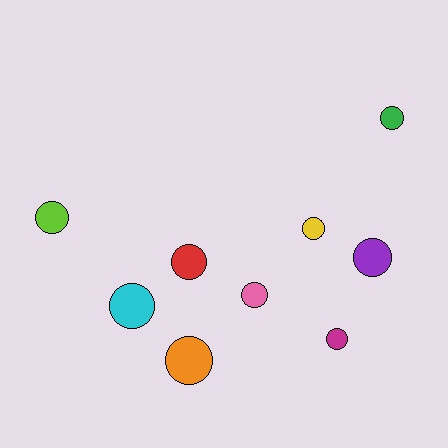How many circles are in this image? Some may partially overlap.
There are 9 circles.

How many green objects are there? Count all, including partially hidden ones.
There is 1 green object.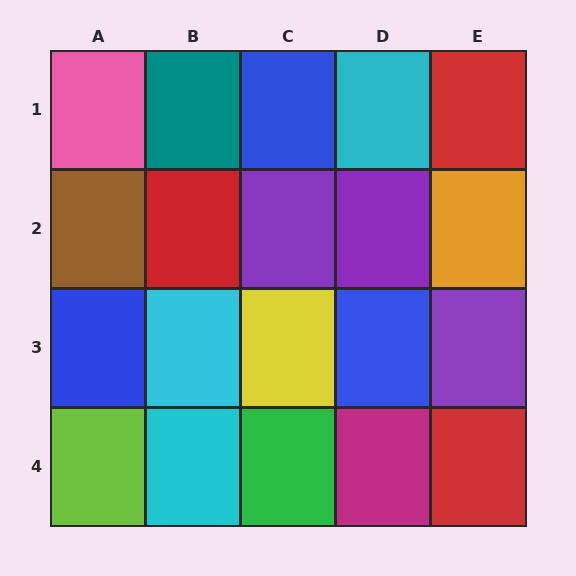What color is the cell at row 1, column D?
Cyan.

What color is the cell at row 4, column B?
Cyan.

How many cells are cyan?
3 cells are cyan.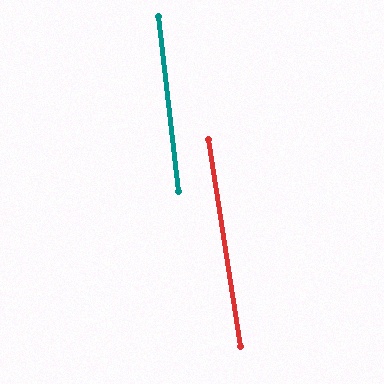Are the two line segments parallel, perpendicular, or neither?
Parallel — their directions differ by only 2.0°.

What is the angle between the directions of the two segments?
Approximately 2 degrees.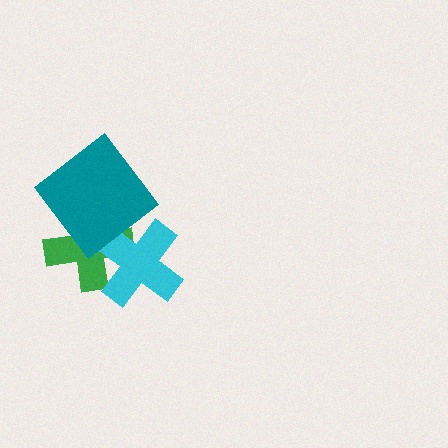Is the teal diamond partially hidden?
No, no other shape covers it.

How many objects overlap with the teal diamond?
2 objects overlap with the teal diamond.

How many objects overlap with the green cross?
2 objects overlap with the green cross.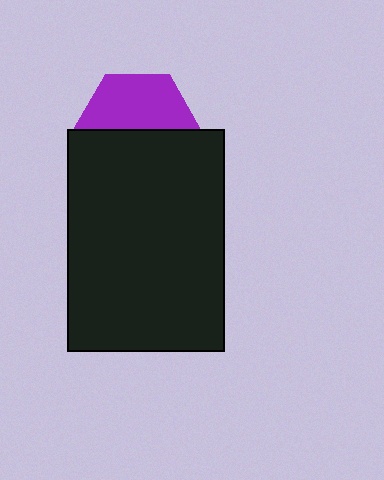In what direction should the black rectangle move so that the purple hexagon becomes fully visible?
The black rectangle should move down. That is the shortest direction to clear the overlap and leave the purple hexagon fully visible.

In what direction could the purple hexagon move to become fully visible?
The purple hexagon could move up. That would shift it out from behind the black rectangle entirely.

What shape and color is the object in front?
The object in front is a black rectangle.